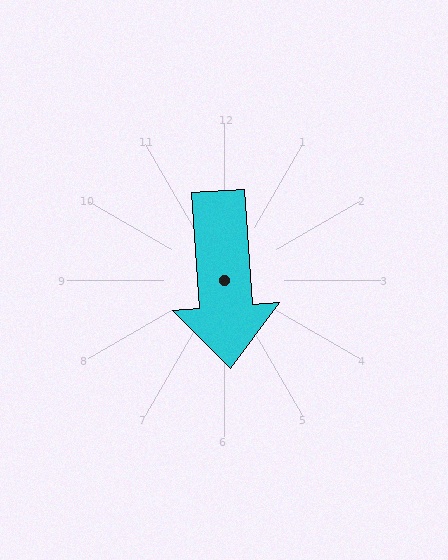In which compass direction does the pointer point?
South.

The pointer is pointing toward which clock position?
Roughly 6 o'clock.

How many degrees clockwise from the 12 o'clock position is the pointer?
Approximately 176 degrees.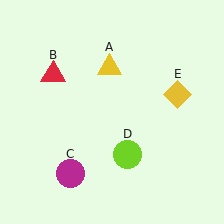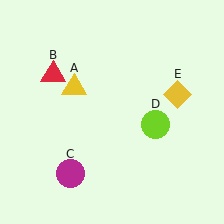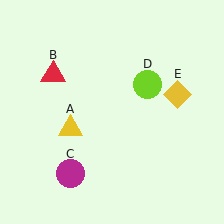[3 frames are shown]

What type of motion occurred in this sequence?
The yellow triangle (object A), lime circle (object D) rotated counterclockwise around the center of the scene.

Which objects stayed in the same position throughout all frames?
Red triangle (object B) and magenta circle (object C) and yellow diamond (object E) remained stationary.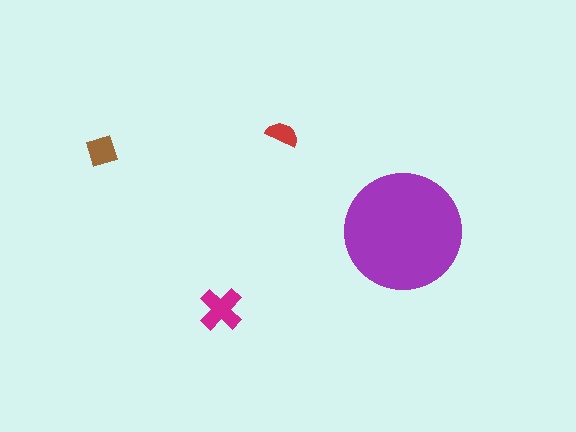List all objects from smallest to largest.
The red semicircle, the brown diamond, the magenta cross, the purple circle.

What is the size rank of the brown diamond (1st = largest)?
3rd.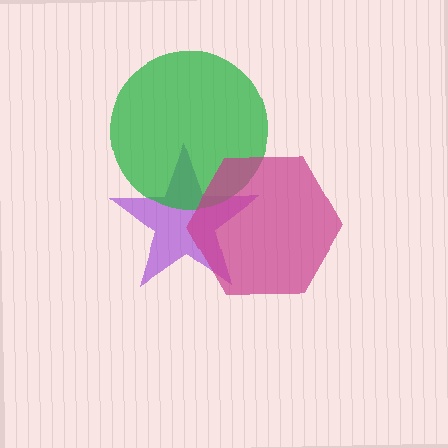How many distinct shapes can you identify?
There are 3 distinct shapes: a purple star, a green circle, a magenta hexagon.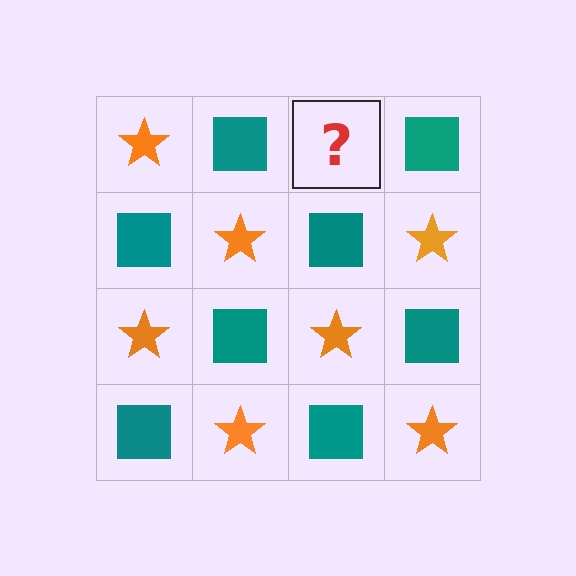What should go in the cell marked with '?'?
The missing cell should contain an orange star.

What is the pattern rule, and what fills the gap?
The rule is that it alternates orange star and teal square in a checkerboard pattern. The gap should be filled with an orange star.